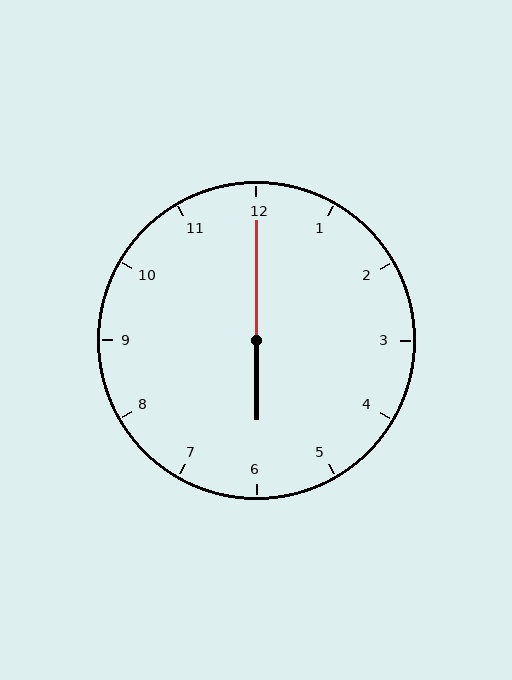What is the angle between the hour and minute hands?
Approximately 180 degrees.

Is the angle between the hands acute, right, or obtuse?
It is obtuse.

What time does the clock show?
6:00.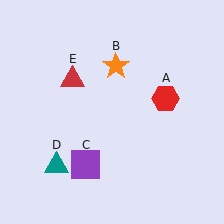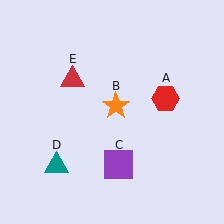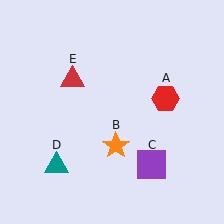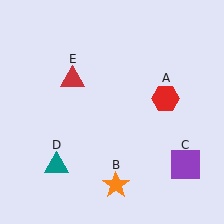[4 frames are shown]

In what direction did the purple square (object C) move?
The purple square (object C) moved right.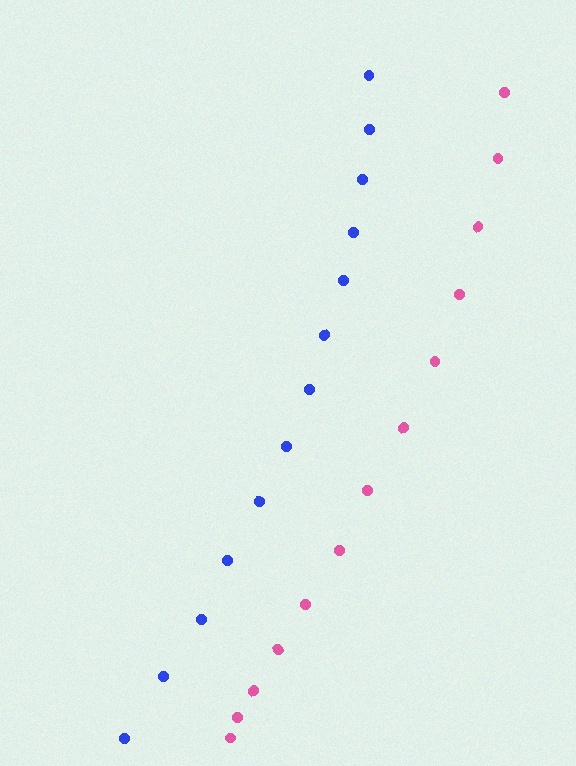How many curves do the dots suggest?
There are 2 distinct paths.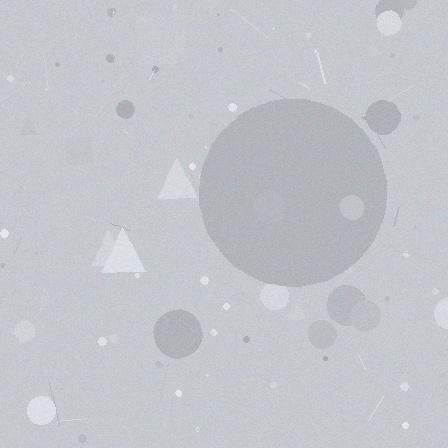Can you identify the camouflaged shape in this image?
The camouflaged shape is a circle.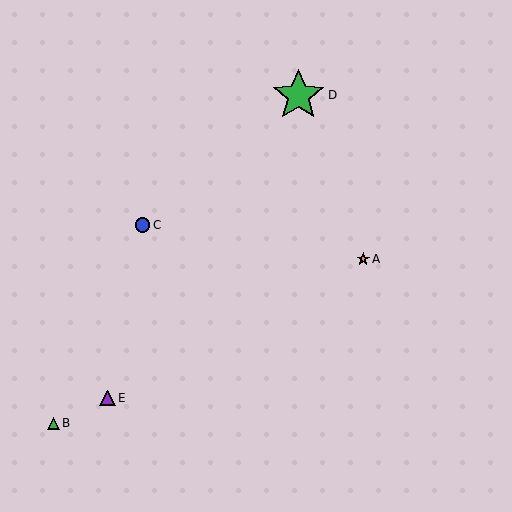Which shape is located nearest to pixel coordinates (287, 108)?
The green star (labeled D) at (298, 96) is nearest to that location.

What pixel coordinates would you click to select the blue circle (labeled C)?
Click at (143, 225) to select the blue circle C.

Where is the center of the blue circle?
The center of the blue circle is at (143, 225).